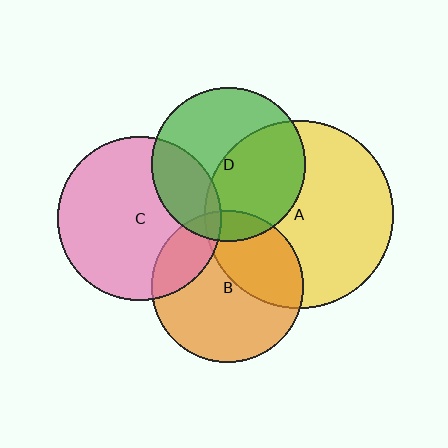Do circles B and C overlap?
Yes.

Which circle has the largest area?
Circle A (yellow).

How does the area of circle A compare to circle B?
Approximately 1.5 times.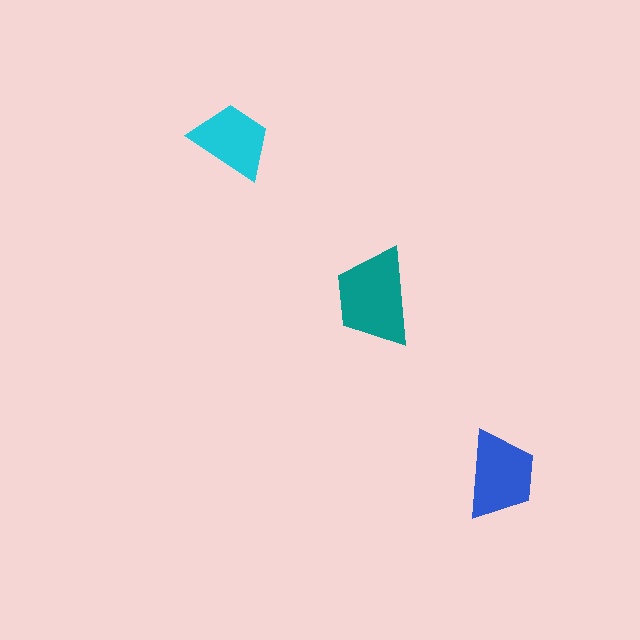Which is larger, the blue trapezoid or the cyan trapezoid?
The blue one.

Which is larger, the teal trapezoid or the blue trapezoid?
The teal one.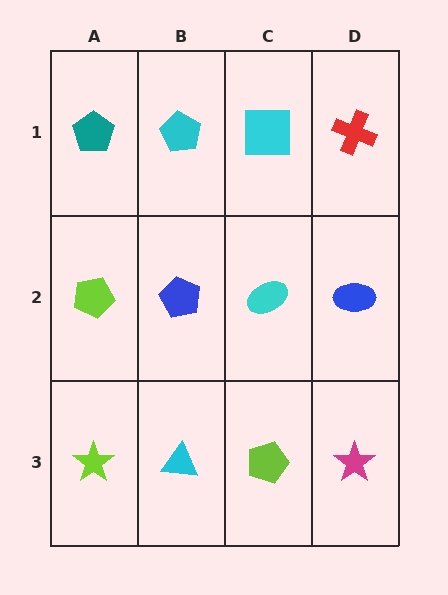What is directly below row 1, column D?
A blue ellipse.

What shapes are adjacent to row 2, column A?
A teal pentagon (row 1, column A), a lime star (row 3, column A), a blue pentagon (row 2, column B).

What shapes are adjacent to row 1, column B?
A blue pentagon (row 2, column B), a teal pentagon (row 1, column A), a cyan square (row 1, column C).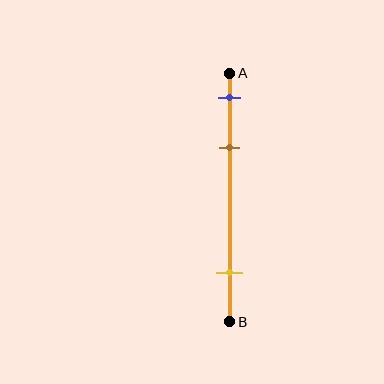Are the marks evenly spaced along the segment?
No, the marks are not evenly spaced.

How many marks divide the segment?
There are 3 marks dividing the segment.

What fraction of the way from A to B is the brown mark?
The brown mark is approximately 30% (0.3) of the way from A to B.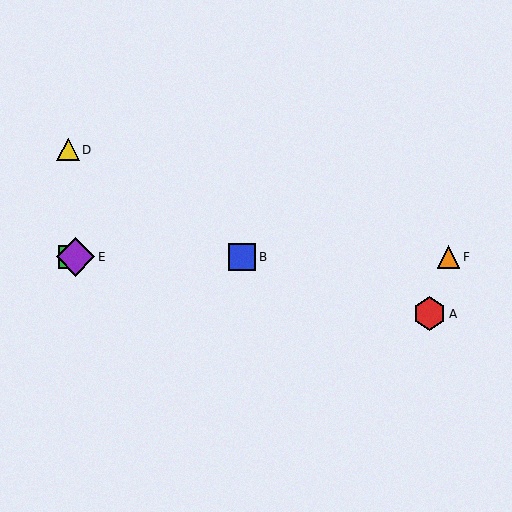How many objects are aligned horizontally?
4 objects (B, C, E, F) are aligned horizontally.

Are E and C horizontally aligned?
Yes, both are at y≈257.